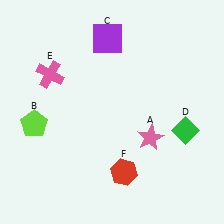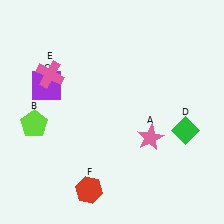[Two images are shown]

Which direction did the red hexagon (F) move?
The red hexagon (F) moved left.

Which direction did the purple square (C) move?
The purple square (C) moved left.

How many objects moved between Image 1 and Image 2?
2 objects moved between the two images.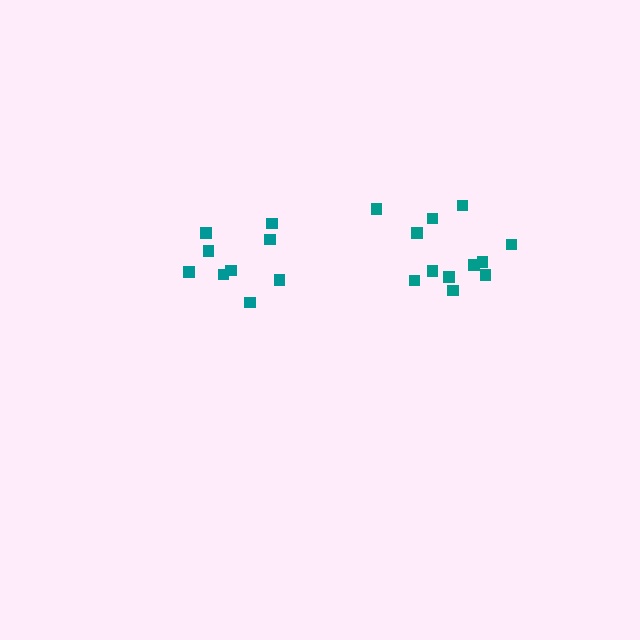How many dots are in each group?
Group 1: 12 dots, Group 2: 9 dots (21 total).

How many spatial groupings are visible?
There are 2 spatial groupings.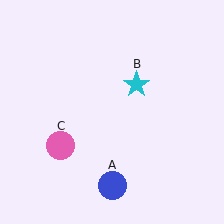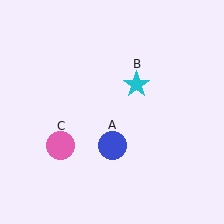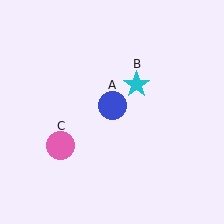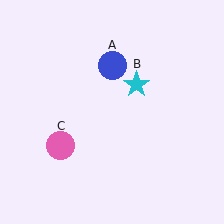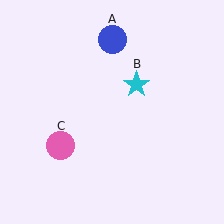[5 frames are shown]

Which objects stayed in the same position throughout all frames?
Cyan star (object B) and pink circle (object C) remained stationary.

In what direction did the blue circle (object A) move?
The blue circle (object A) moved up.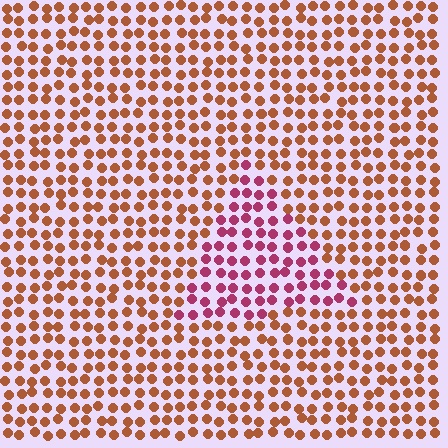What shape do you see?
I see a triangle.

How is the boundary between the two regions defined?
The boundary is defined purely by a slight shift in hue (about 47 degrees). Spacing, size, and orientation are identical on both sides.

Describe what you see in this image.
The image is filled with small brown elements in a uniform arrangement. A triangle-shaped region is visible where the elements are tinted to a slightly different hue, forming a subtle color boundary.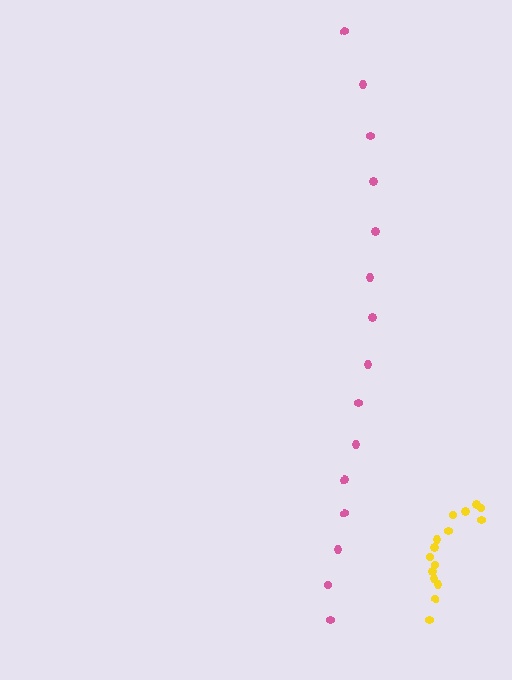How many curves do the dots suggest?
There are 2 distinct paths.